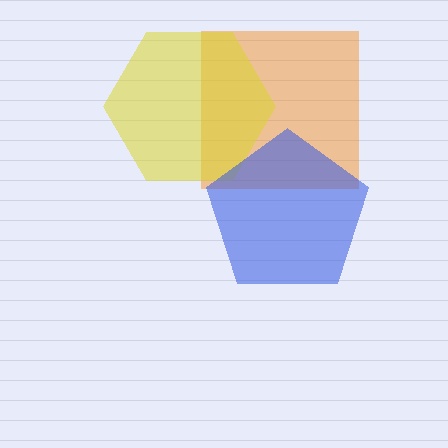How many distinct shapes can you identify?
There are 3 distinct shapes: an orange square, a yellow hexagon, a blue pentagon.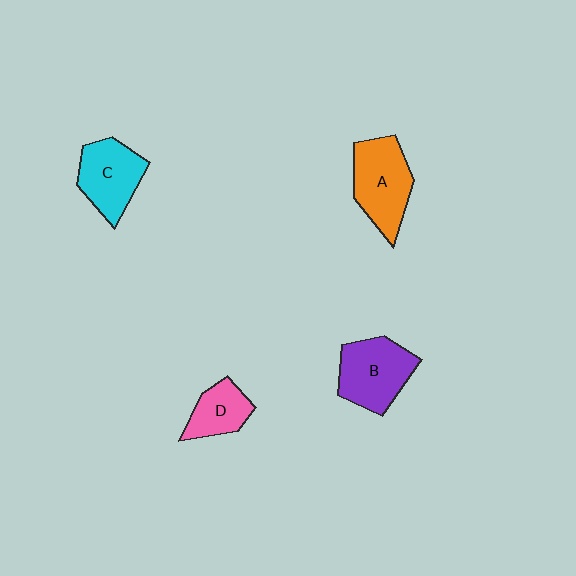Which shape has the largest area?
Shape A (orange).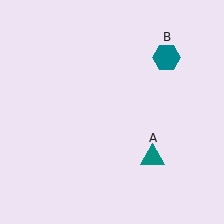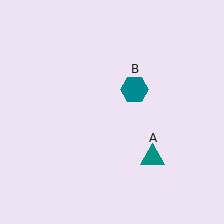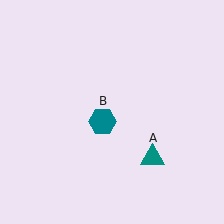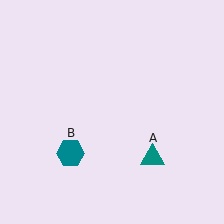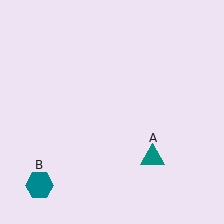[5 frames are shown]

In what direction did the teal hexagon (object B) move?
The teal hexagon (object B) moved down and to the left.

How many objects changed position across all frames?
1 object changed position: teal hexagon (object B).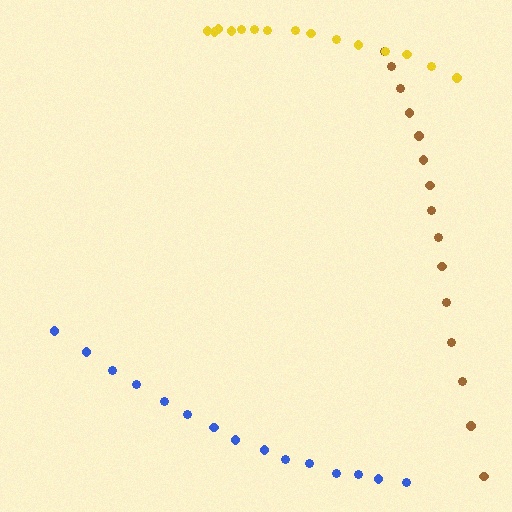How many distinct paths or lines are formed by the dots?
There are 3 distinct paths.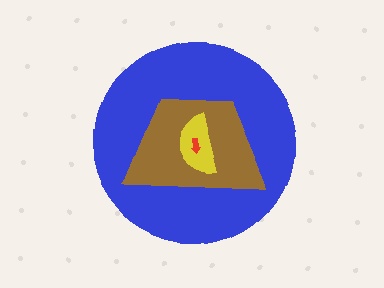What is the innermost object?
The red arrow.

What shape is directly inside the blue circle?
The brown trapezoid.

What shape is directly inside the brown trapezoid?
The yellow semicircle.